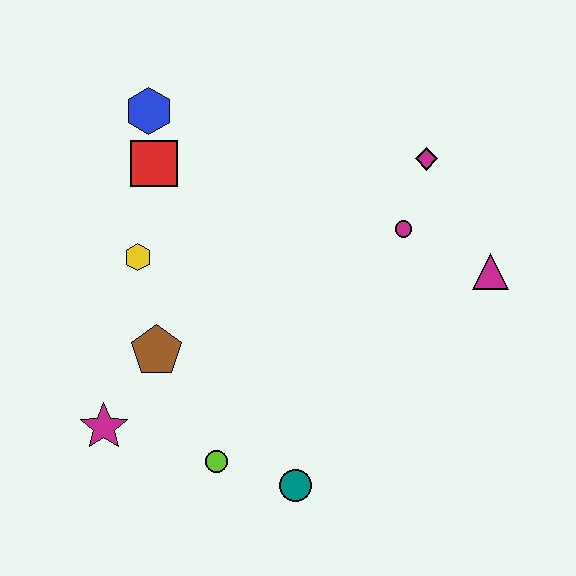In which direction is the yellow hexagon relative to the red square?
The yellow hexagon is below the red square.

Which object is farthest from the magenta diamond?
The magenta star is farthest from the magenta diamond.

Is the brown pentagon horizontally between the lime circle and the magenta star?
Yes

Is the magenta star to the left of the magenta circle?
Yes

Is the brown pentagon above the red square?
No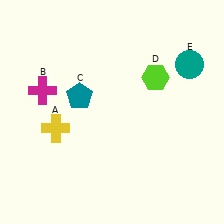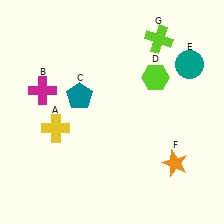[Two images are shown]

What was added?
An orange star (F), a lime cross (G) were added in Image 2.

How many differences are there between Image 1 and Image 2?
There are 2 differences between the two images.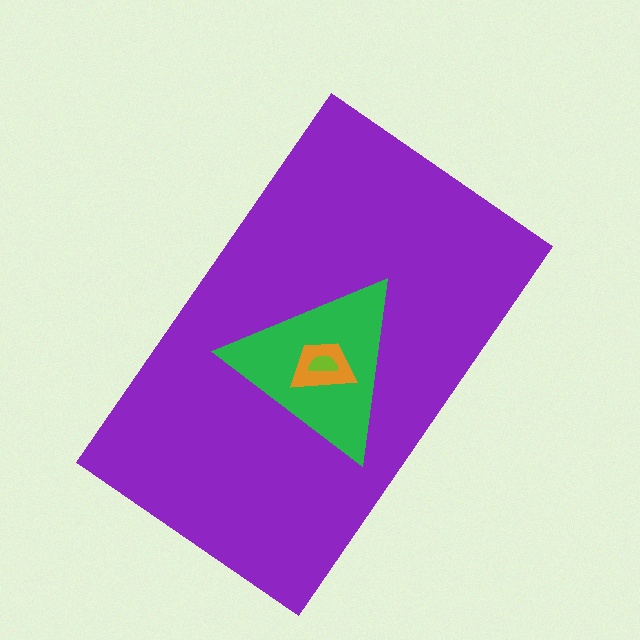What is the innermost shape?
The lime semicircle.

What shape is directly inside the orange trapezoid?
The lime semicircle.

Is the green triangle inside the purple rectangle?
Yes.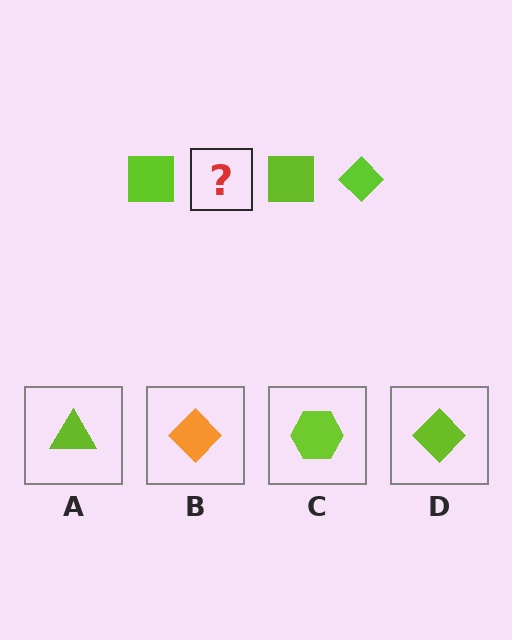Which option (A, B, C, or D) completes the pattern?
D.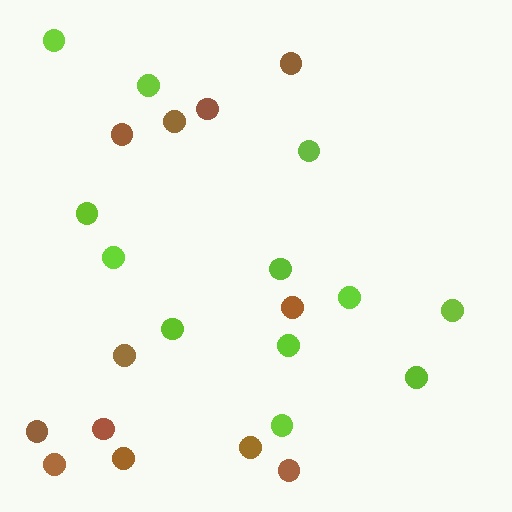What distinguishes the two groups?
There are 2 groups: one group of brown circles (12) and one group of lime circles (12).